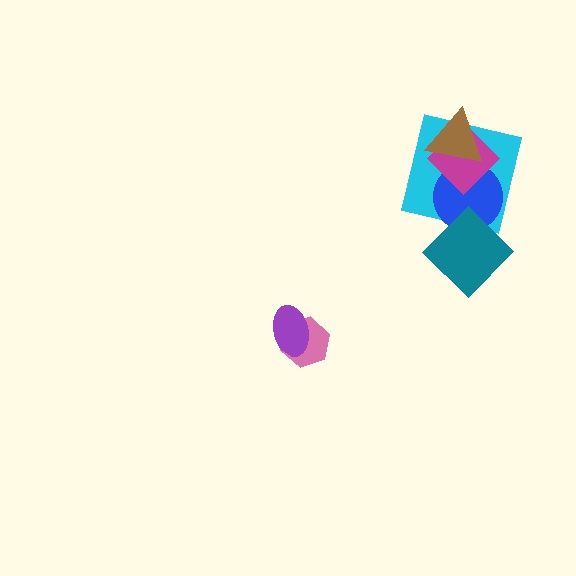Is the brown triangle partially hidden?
No, no other shape covers it.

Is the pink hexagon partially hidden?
Yes, it is partially covered by another shape.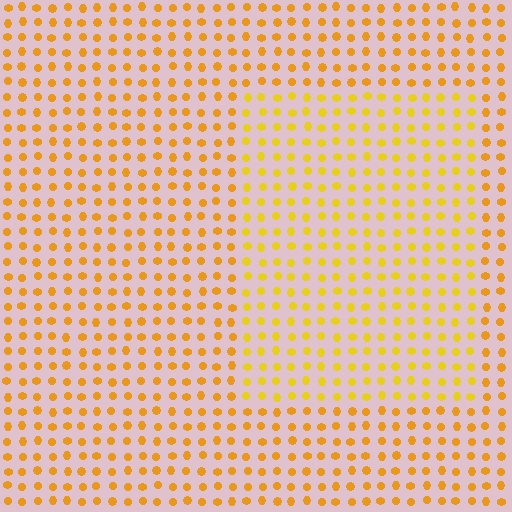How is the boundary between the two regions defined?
The boundary is defined purely by a slight shift in hue (about 17 degrees). Spacing, size, and orientation are identical on both sides.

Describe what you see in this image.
The image is filled with small orange elements in a uniform arrangement. A rectangle-shaped region is visible where the elements are tinted to a slightly different hue, forming a subtle color boundary.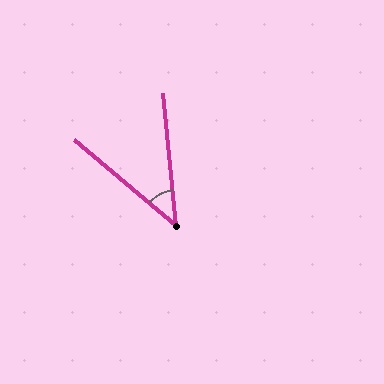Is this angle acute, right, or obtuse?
It is acute.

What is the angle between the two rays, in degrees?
Approximately 44 degrees.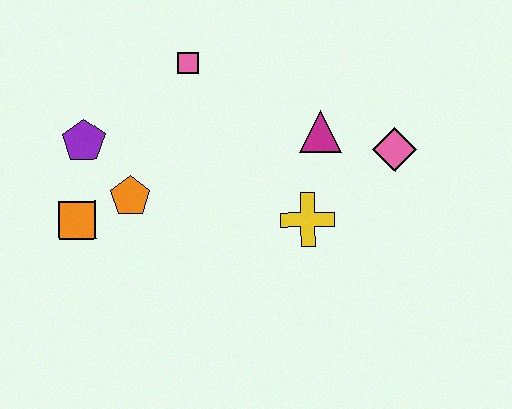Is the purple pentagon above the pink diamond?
Yes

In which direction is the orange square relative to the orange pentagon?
The orange square is to the left of the orange pentagon.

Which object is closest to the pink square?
The purple pentagon is closest to the pink square.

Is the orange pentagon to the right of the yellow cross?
No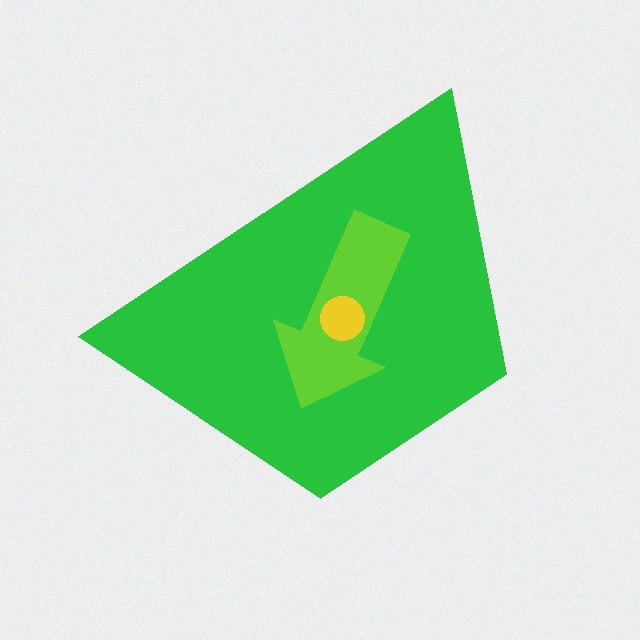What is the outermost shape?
The green trapezoid.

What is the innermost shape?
The yellow circle.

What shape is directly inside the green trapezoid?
The lime arrow.